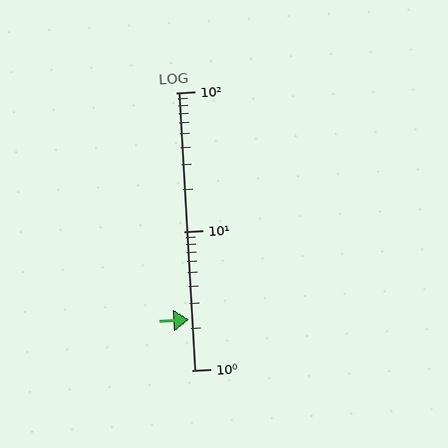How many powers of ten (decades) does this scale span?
The scale spans 2 decades, from 1 to 100.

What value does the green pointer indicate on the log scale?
The pointer indicates approximately 2.3.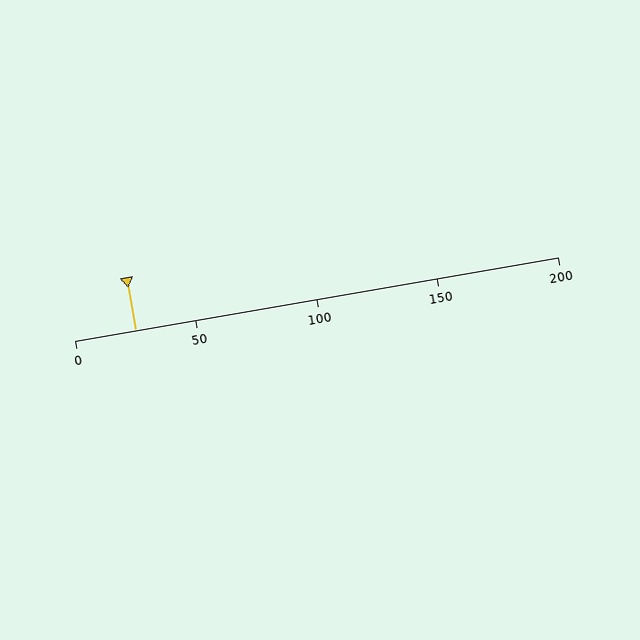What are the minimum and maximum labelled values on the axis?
The axis runs from 0 to 200.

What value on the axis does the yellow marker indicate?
The marker indicates approximately 25.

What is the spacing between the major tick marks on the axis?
The major ticks are spaced 50 apart.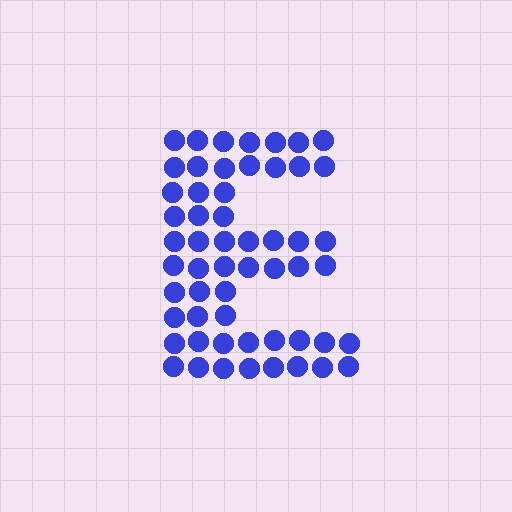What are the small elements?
The small elements are circles.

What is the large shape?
The large shape is the letter E.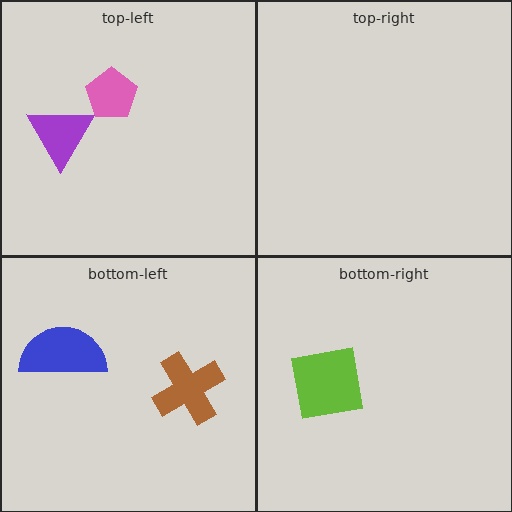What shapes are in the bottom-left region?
The blue semicircle, the brown cross.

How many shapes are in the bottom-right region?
1.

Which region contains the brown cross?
The bottom-left region.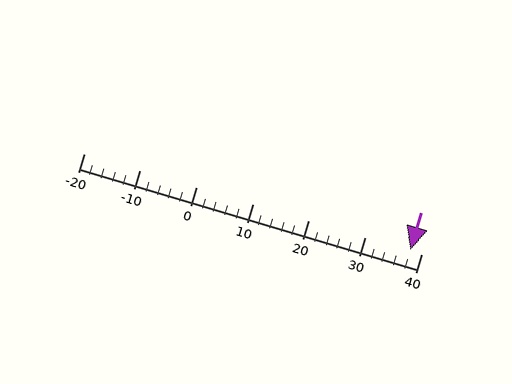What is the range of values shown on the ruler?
The ruler shows values from -20 to 40.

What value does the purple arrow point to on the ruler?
The purple arrow points to approximately 38.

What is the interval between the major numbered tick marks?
The major tick marks are spaced 10 units apart.